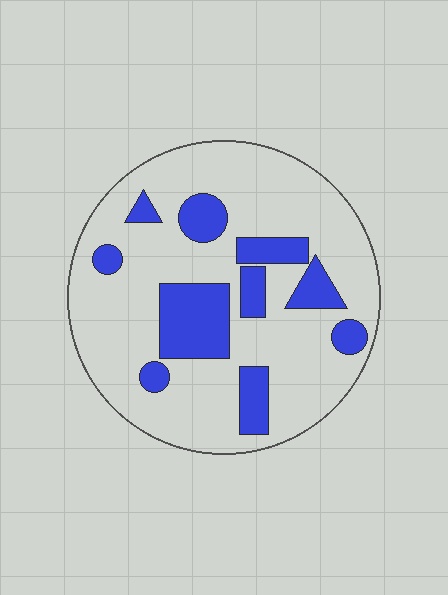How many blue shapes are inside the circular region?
10.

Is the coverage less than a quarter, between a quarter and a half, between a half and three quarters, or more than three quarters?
Less than a quarter.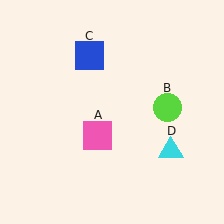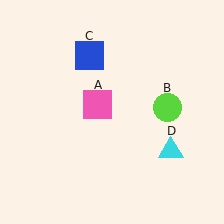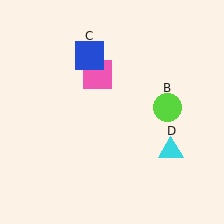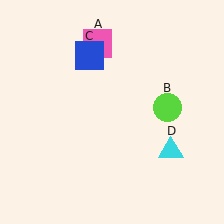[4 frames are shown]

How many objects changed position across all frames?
1 object changed position: pink square (object A).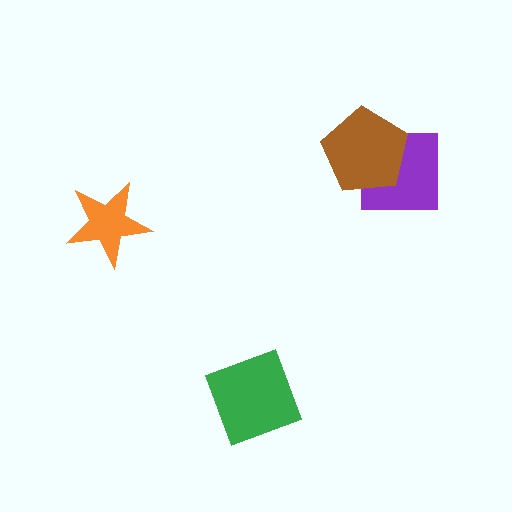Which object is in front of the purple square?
The brown pentagon is in front of the purple square.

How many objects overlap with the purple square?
1 object overlaps with the purple square.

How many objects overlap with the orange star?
0 objects overlap with the orange star.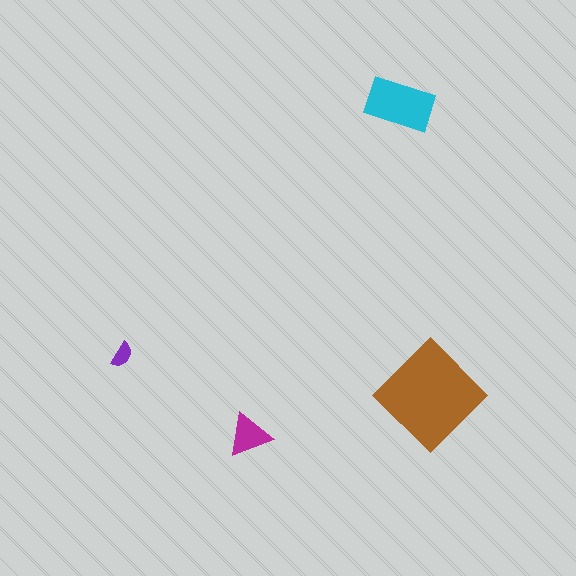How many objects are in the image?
There are 4 objects in the image.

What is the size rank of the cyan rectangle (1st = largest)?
2nd.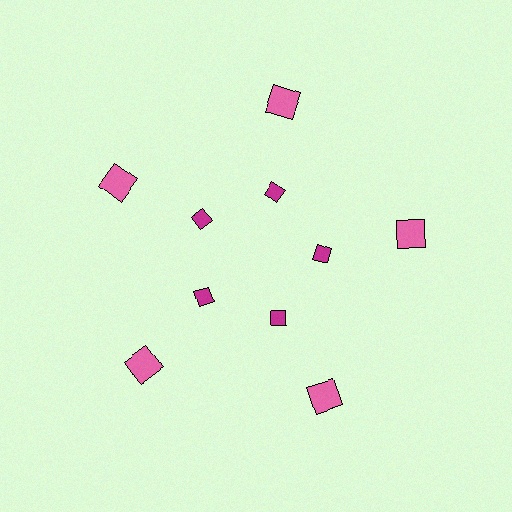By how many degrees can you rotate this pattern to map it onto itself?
The pattern maps onto itself every 72 degrees of rotation.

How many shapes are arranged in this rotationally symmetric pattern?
There are 10 shapes, arranged in 5 groups of 2.